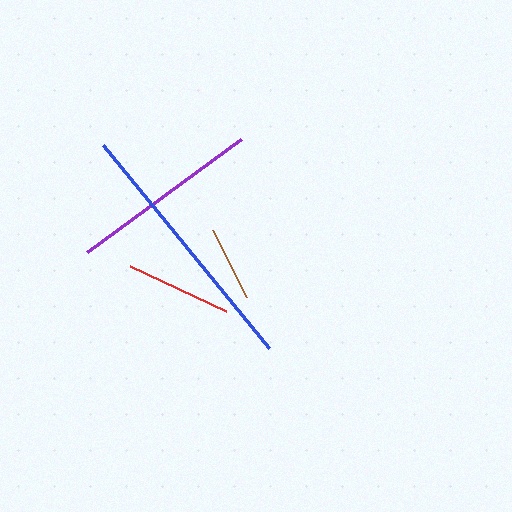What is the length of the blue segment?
The blue segment is approximately 263 pixels long.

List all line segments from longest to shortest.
From longest to shortest: blue, purple, red, brown.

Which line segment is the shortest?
The brown line is the shortest at approximately 75 pixels.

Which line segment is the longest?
The blue line is the longest at approximately 263 pixels.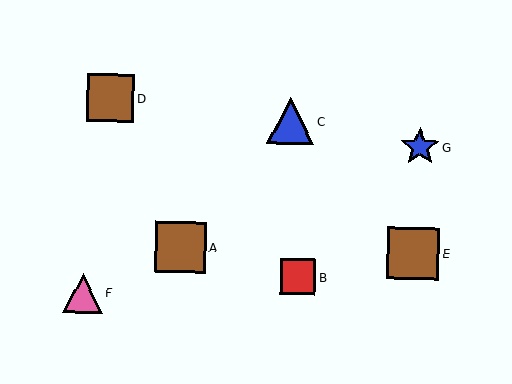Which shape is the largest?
The brown square (labeled E) is the largest.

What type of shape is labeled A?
Shape A is a brown square.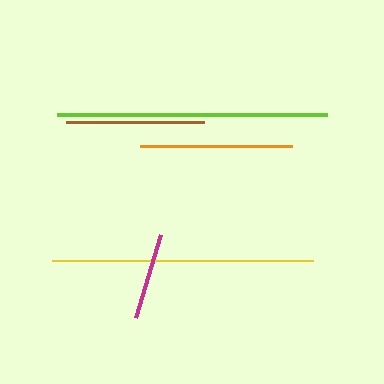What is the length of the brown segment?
The brown segment is approximately 139 pixels long.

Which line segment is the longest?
The lime line is the longest at approximately 270 pixels.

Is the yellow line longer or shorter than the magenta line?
The yellow line is longer than the magenta line.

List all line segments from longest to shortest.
From longest to shortest: lime, yellow, orange, brown, magenta.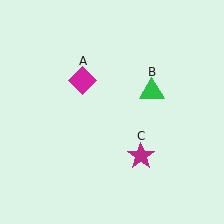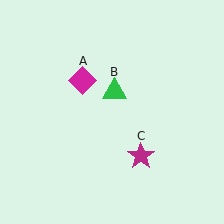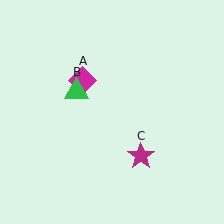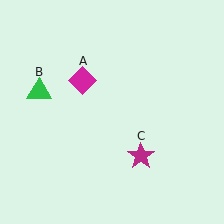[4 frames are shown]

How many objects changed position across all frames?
1 object changed position: green triangle (object B).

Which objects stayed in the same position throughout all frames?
Magenta diamond (object A) and magenta star (object C) remained stationary.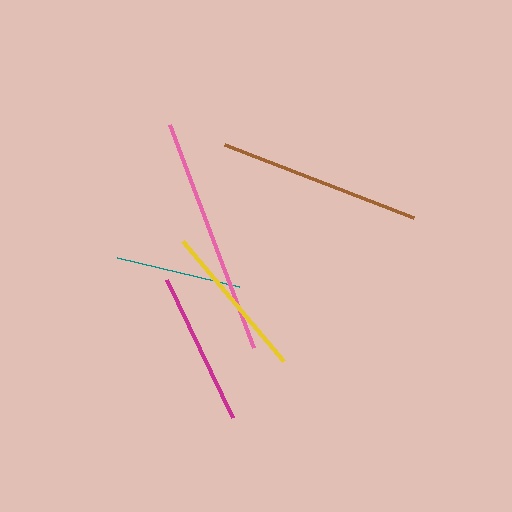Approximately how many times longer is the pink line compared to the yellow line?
The pink line is approximately 1.5 times the length of the yellow line.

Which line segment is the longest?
The pink line is the longest at approximately 239 pixels.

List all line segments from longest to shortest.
From longest to shortest: pink, brown, yellow, magenta, teal.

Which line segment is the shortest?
The teal line is the shortest at approximately 125 pixels.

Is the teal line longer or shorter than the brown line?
The brown line is longer than the teal line.